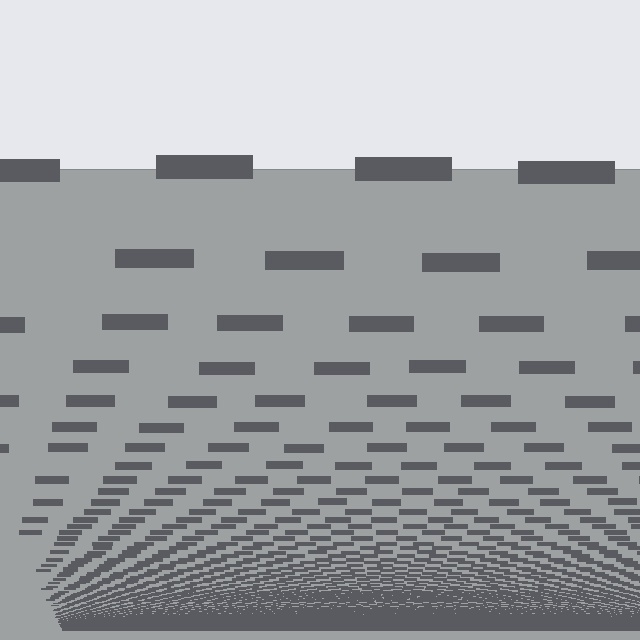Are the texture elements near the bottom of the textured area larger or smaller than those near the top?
Smaller. The gradient is inverted — elements near the bottom are smaller and denser.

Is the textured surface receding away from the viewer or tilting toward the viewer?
The surface appears to tilt toward the viewer. Texture elements get larger and sparser toward the top.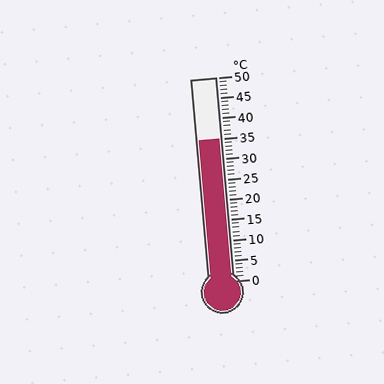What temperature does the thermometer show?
The thermometer shows approximately 35°C.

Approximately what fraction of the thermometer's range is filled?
The thermometer is filled to approximately 70% of its range.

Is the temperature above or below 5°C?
The temperature is above 5°C.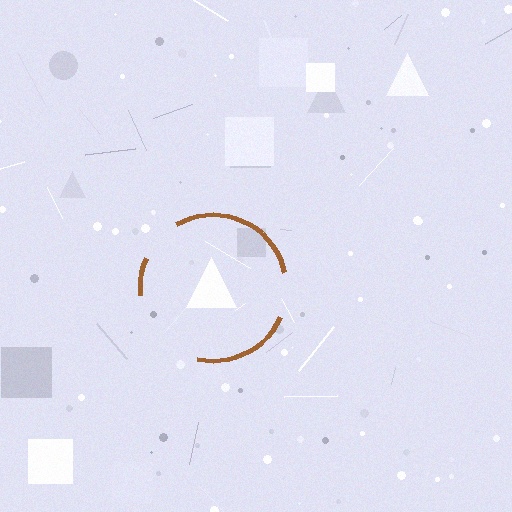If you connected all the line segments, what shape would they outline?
They would outline a circle.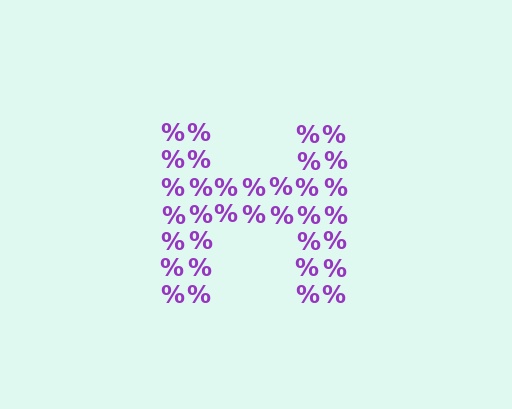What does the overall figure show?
The overall figure shows the letter H.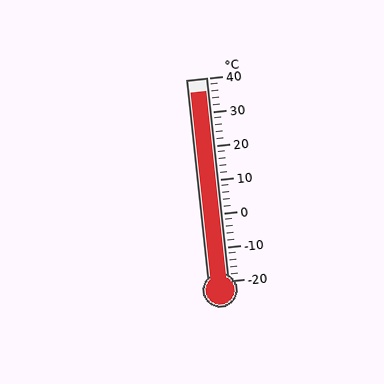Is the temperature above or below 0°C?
The temperature is above 0°C.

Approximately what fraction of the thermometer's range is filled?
The thermometer is filled to approximately 95% of its range.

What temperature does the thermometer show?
The thermometer shows approximately 36°C.